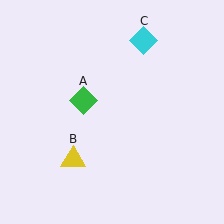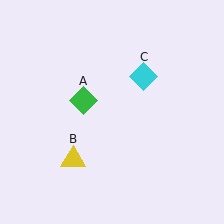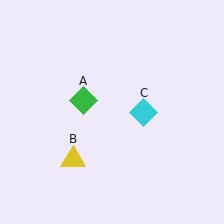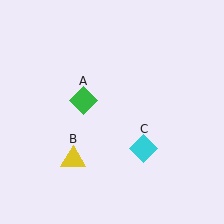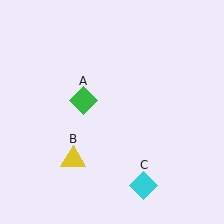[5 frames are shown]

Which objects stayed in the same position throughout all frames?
Green diamond (object A) and yellow triangle (object B) remained stationary.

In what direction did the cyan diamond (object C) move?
The cyan diamond (object C) moved down.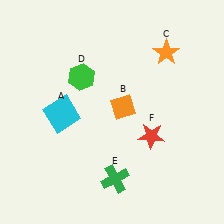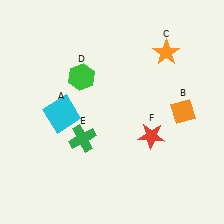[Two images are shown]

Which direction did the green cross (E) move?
The green cross (E) moved up.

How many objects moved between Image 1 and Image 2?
2 objects moved between the two images.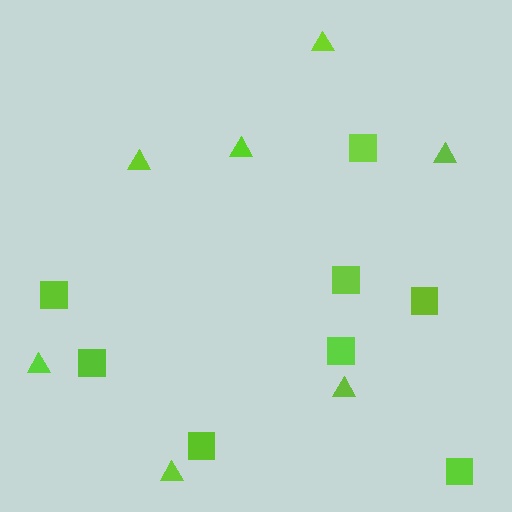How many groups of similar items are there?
There are 2 groups: one group of squares (8) and one group of triangles (7).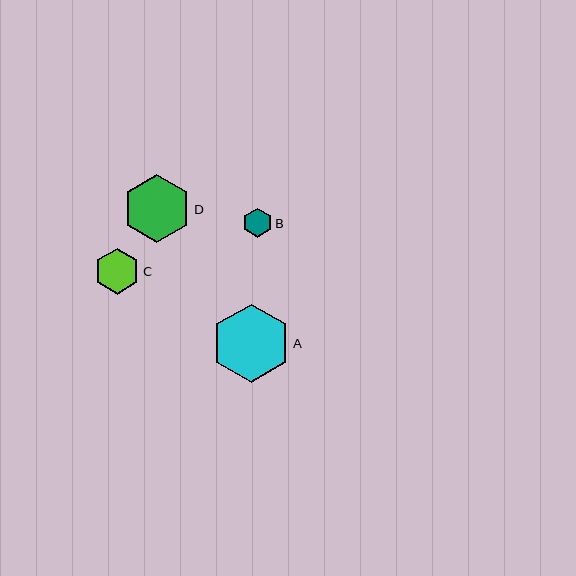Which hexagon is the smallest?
Hexagon B is the smallest with a size of approximately 29 pixels.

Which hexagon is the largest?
Hexagon A is the largest with a size of approximately 79 pixels.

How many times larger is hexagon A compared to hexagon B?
Hexagon A is approximately 2.7 times the size of hexagon B.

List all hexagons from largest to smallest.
From largest to smallest: A, D, C, B.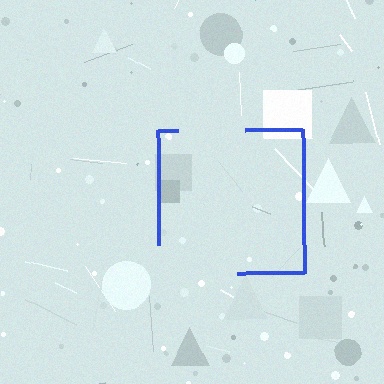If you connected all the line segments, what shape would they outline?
They would outline a square.